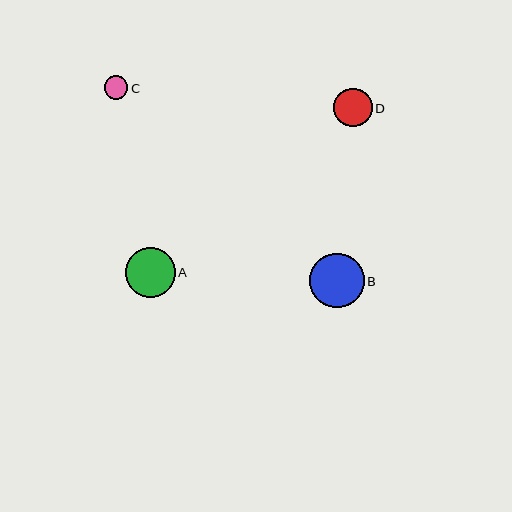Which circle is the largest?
Circle B is the largest with a size of approximately 54 pixels.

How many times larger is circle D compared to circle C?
Circle D is approximately 1.6 times the size of circle C.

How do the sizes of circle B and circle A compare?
Circle B and circle A are approximately the same size.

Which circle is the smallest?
Circle C is the smallest with a size of approximately 24 pixels.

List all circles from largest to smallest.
From largest to smallest: B, A, D, C.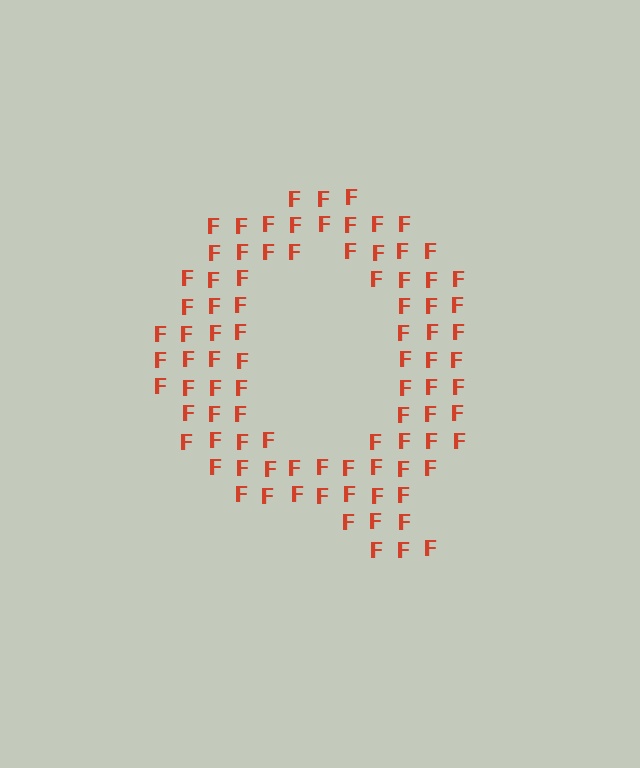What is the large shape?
The large shape is the letter Q.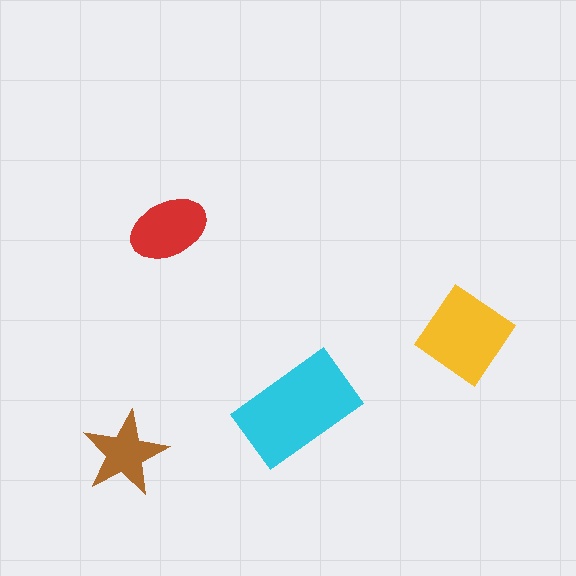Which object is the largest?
The cyan rectangle.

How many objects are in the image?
There are 4 objects in the image.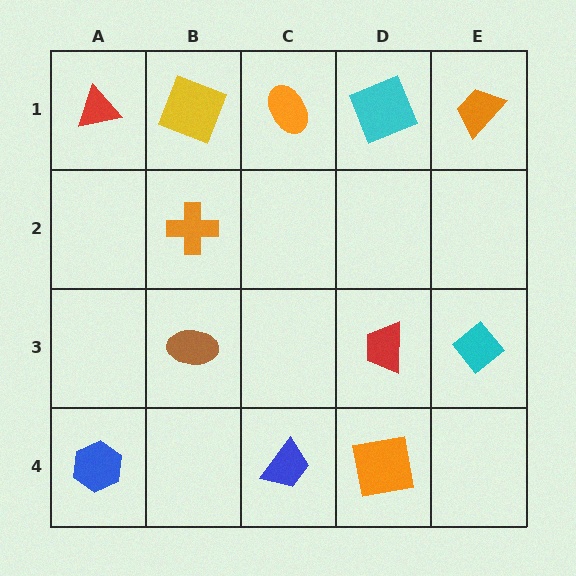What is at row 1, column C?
An orange ellipse.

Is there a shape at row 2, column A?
No, that cell is empty.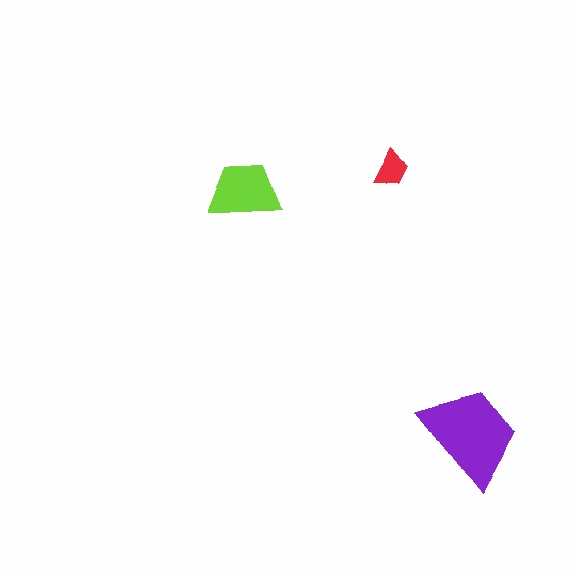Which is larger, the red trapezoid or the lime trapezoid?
The lime one.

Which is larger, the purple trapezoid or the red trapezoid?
The purple one.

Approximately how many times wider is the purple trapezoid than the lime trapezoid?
About 1.5 times wider.